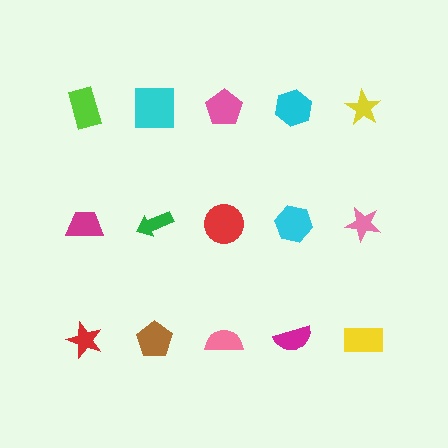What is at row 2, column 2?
A green arrow.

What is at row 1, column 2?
A cyan square.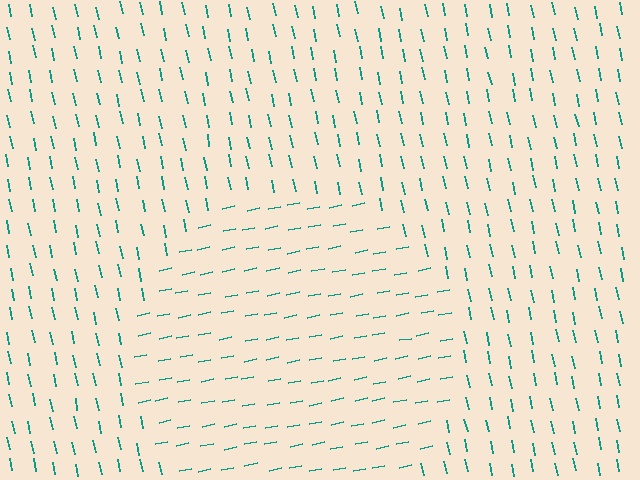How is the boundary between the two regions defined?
The boundary is defined purely by a change in line orientation (approximately 90 degrees difference). All lines are the same color and thickness.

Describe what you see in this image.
The image is filled with small teal line segments. A circle region in the image has lines oriented differently from the surrounding lines, creating a visible texture boundary.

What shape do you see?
I see a circle.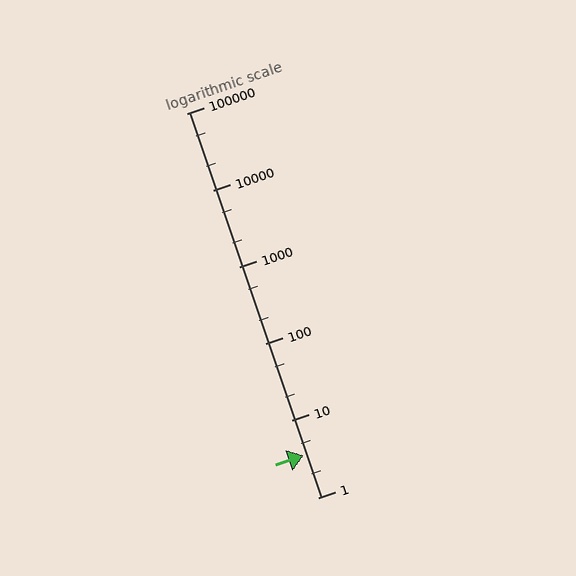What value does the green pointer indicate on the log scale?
The pointer indicates approximately 3.5.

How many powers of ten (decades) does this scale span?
The scale spans 5 decades, from 1 to 100000.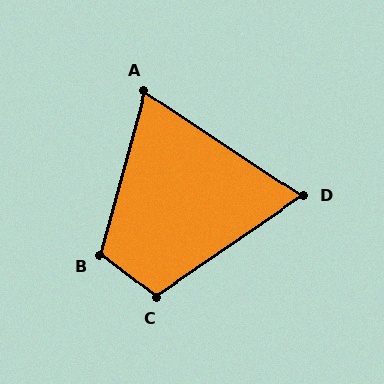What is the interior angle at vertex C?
Approximately 108 degrees (obtuse).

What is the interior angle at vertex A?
Approximately 72 degrees (acute).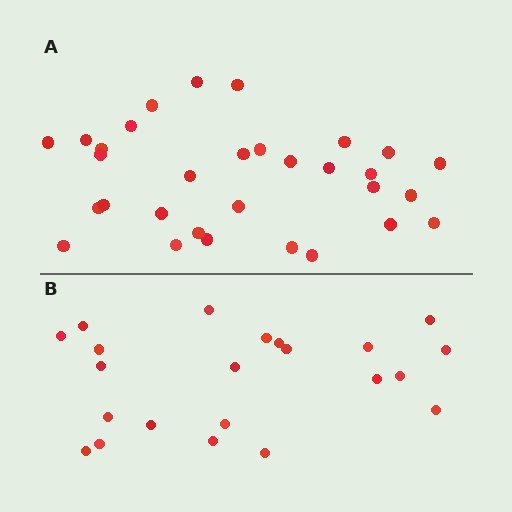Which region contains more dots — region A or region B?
Region A (the top region) has more dots.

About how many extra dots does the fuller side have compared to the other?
Region A has roughly 8 or so more dots than region B.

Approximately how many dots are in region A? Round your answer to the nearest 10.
About 30 dots. (The exact count is 31, which rounds to 30.)